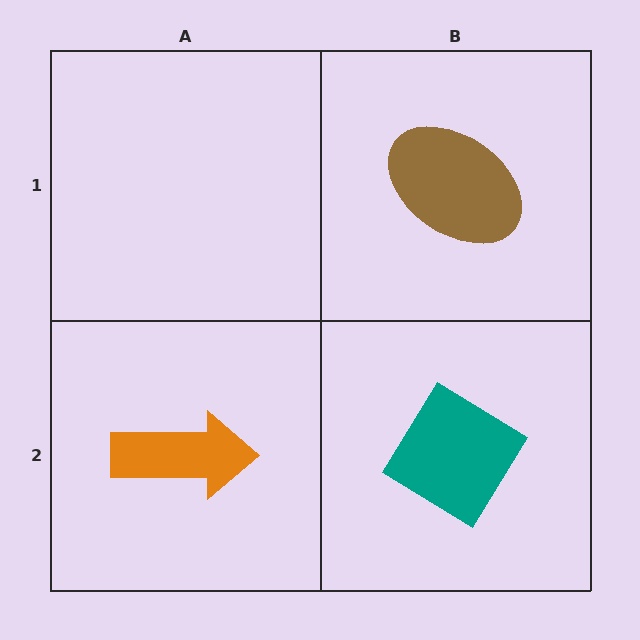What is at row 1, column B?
A brown ellipse.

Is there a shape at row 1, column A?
No, that cell is empty.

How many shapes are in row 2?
2 shapes.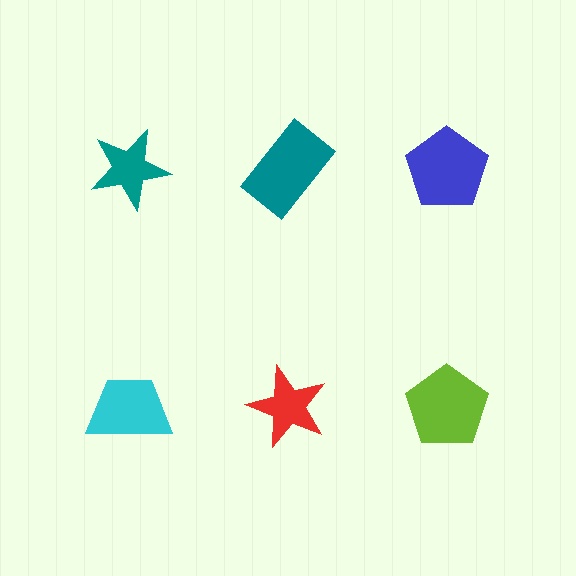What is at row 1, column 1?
A teal star.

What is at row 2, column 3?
A lime pentagon.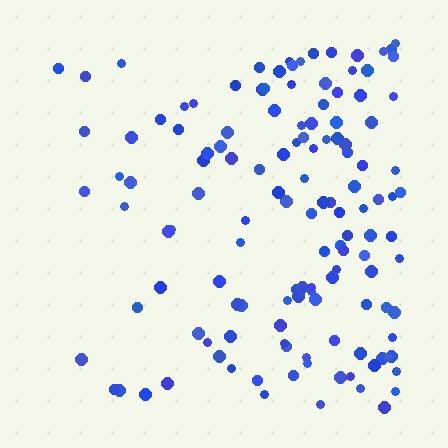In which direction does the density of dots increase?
From left to right, with the right side densest.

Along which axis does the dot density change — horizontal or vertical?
Horizontal.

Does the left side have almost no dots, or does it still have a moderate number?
Still a moderate number, just noticeably fewer than the right.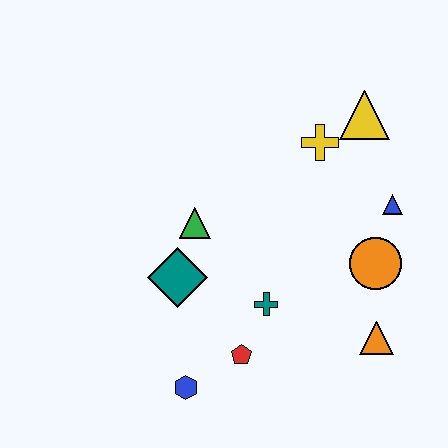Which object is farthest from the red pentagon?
The yellow triangle is farthest from the red pentagon.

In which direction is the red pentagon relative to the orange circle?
The red pentagon is to the left of the orange circle.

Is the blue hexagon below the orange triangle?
Yes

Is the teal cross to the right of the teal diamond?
Yes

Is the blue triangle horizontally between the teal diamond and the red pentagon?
No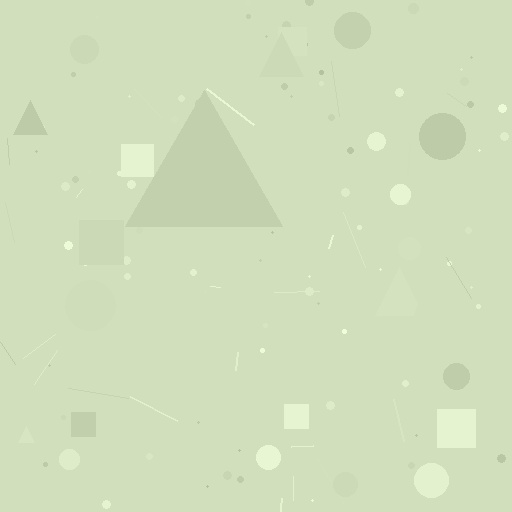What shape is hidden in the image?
A triangle is hidden in the image.